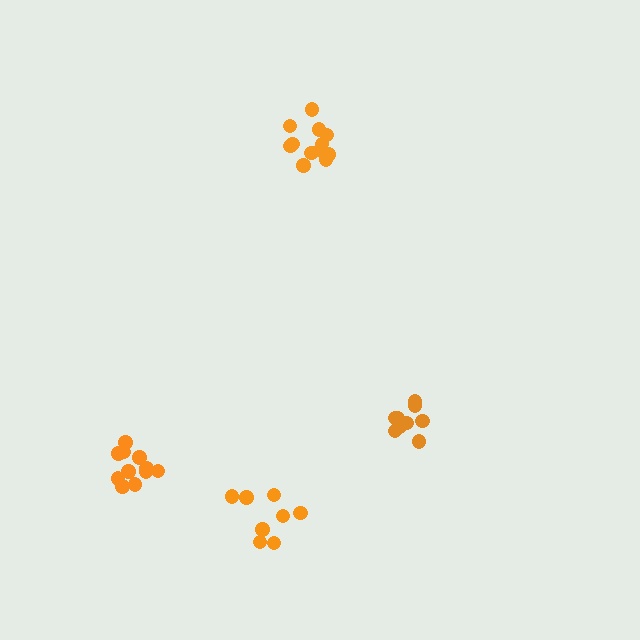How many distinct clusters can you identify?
There are 4 distinct clusters.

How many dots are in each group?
Group 1: 12 dots, Group 2: 9 dots, Group 3: 11 dots, Group 4: 8 dots (40 total).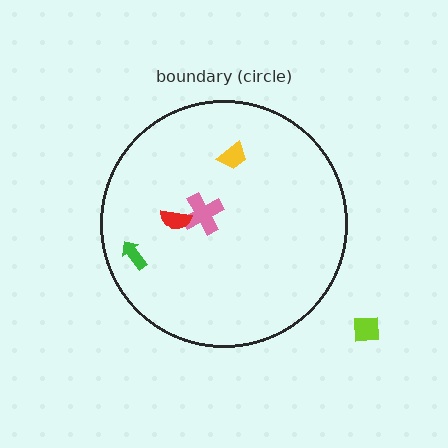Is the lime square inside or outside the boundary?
Outside.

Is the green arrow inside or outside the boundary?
Inside.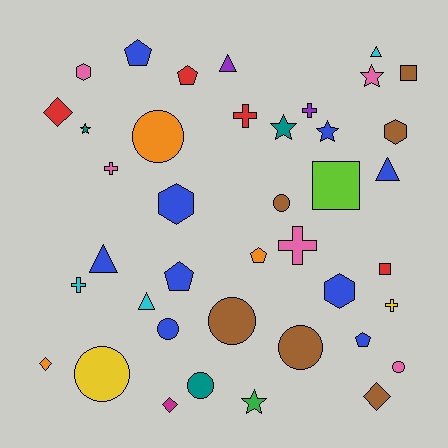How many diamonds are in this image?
There are 4 diamonds.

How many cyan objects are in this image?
There are 3 cyan objects.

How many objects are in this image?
There are 40 objects.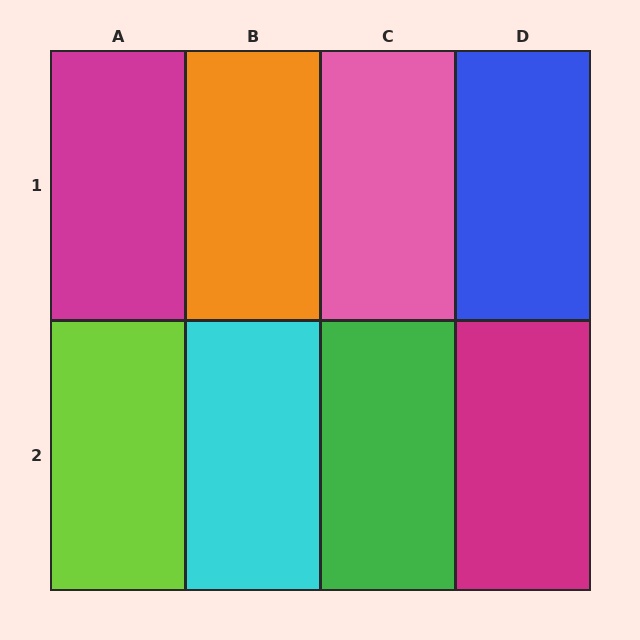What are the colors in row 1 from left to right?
Magenta, orange, pink, blue.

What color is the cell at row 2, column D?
Magenta.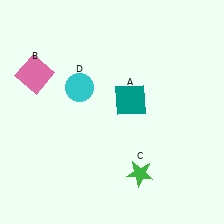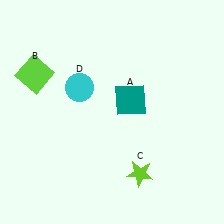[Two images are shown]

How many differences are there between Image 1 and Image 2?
There are 2 differences between the two images.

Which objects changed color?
B changed from pink to lime. C changed from green to lime.